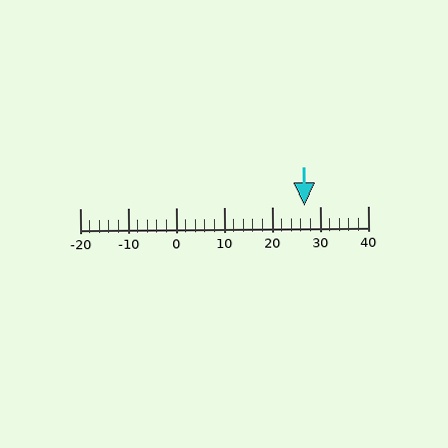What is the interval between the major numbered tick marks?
The major tick marks are spaced 10 units apart.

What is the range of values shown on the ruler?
The ruler shows values from -20 to 40.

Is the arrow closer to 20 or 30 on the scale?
The arrow is closer to 30.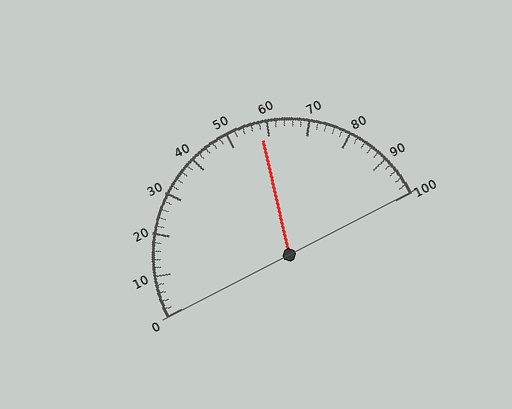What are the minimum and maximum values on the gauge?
The gauge ranges from 0 to 100.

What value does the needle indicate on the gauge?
The needle indicates approximately 58.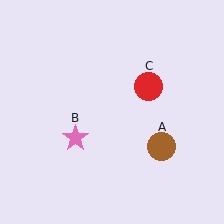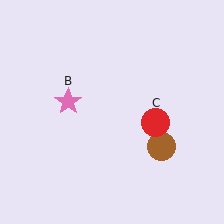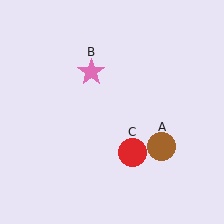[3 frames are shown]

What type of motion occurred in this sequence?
The pink star (object B), red circle (object C) rotated clockwise around the center of the scene.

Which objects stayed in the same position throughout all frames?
Brown circle (object A) remained stationary.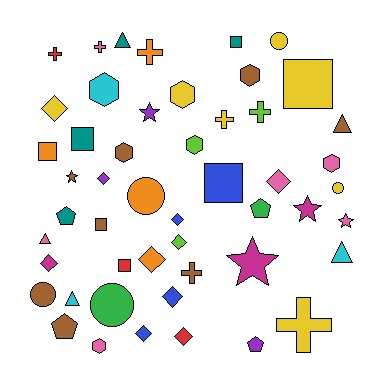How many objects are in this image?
There are 50 objects.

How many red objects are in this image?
There are 3 red objects.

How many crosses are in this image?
There are 7 crosses.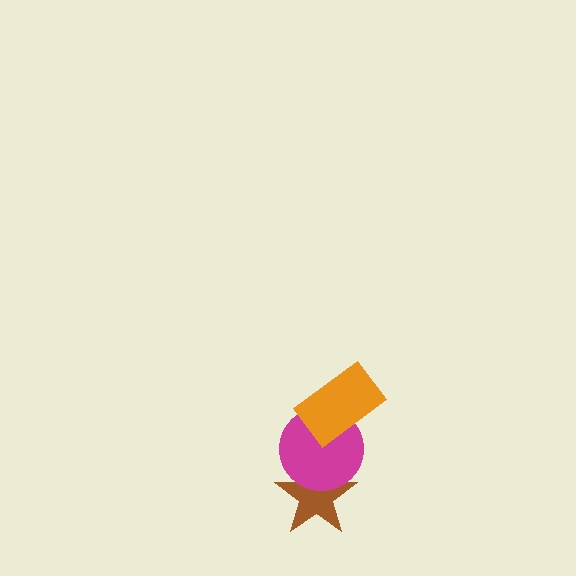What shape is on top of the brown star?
The magenta circle is on top of the brown star.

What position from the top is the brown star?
The brown star is 3rd from the top.